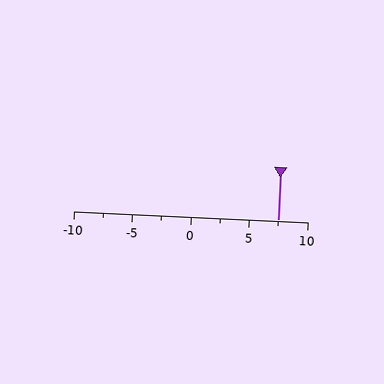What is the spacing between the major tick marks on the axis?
The major ticks are spaced 5 apart.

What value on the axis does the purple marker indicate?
The marker indicates approximately 7.5.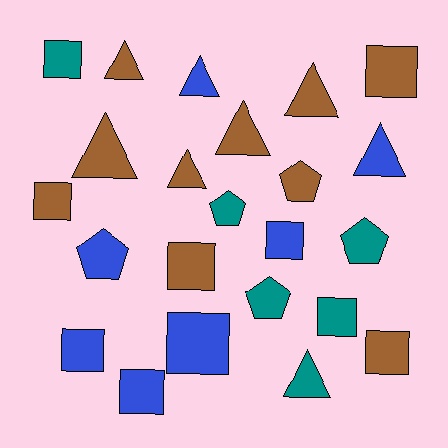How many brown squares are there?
There are 4 brown squares.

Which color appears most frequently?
Brown, with 10 objects.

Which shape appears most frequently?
Square, with 10 objects.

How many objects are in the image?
There are 23 objects.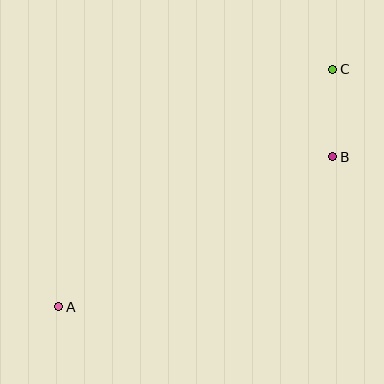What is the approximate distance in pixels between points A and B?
The distance between A and B is approximately 312 pixels.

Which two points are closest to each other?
Points B and C are closest to each other.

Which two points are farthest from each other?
Points A and C are farthest from each other.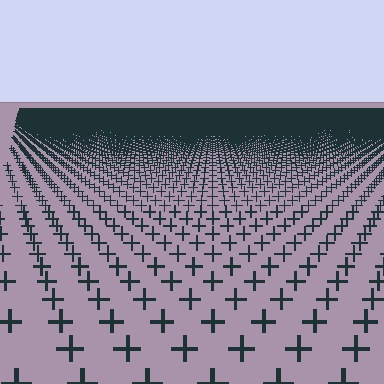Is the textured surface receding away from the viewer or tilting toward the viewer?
The surface is receding away from the viewer. Texture elements get smaller and denser toward the top.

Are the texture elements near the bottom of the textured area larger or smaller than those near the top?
Larger. Near the bottom, elements are closer to the viewer and appear at a bigger on-screen size.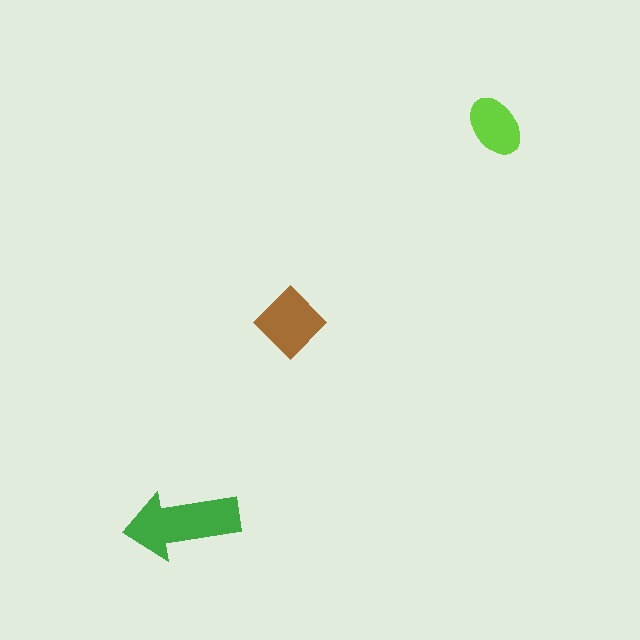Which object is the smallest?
The lime ellipse.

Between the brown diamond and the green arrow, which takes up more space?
The green arrow.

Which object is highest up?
The lime ellipse is topmost.